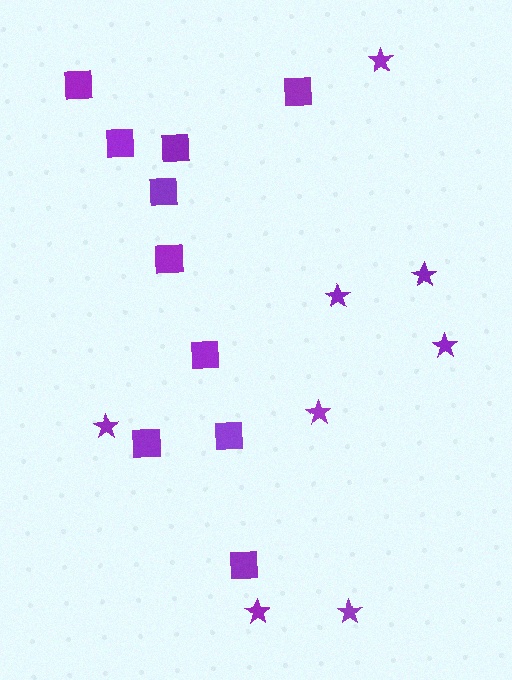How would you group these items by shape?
There are 2 groups: one group of squares (10) and one group of stars (8).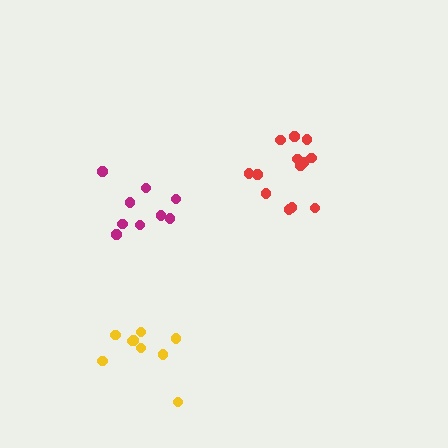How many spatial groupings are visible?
There are 3 spatial groupings.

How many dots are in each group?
Group 1: 9 dots, Group 2: 9 dots, Group 3: 13 dots (31 total).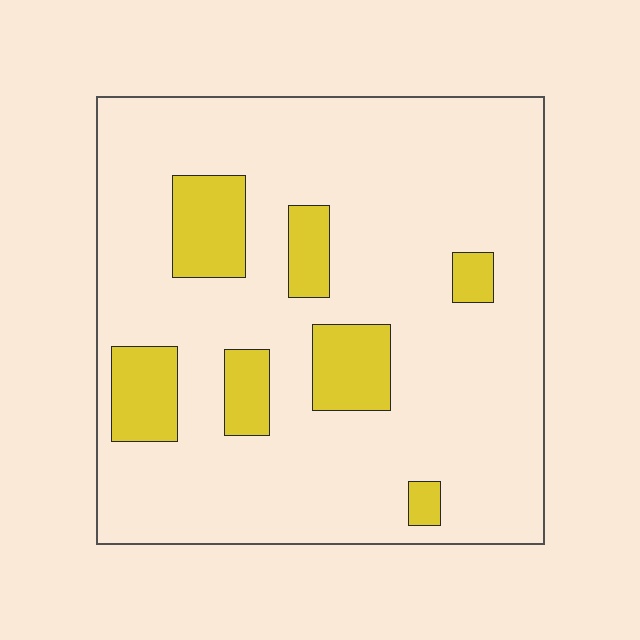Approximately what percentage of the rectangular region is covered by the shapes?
Approximately 15%.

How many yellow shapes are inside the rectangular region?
7.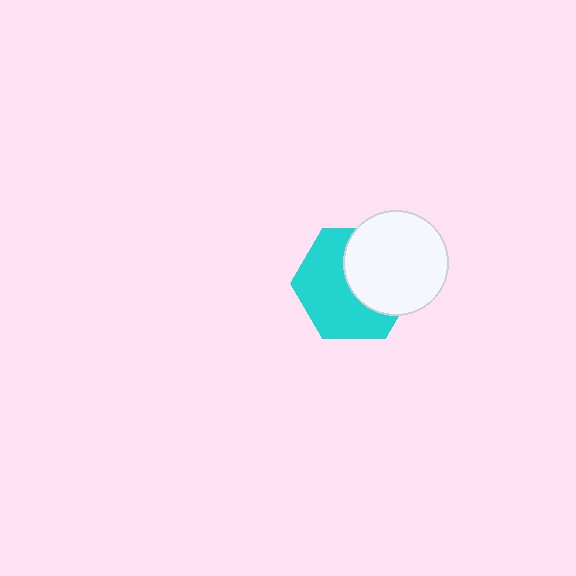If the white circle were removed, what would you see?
You would see the complete cyan hexagon.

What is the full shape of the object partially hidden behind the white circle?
The partially hidden object is a cyan hexagon.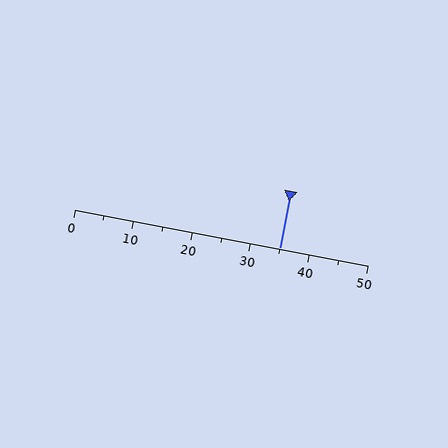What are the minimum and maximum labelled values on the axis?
The axis runs from 0 to 50.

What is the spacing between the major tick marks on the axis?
The major ticks are spaced 10 apart.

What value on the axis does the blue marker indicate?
The marker indicates approximately 35.